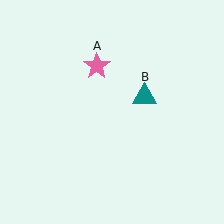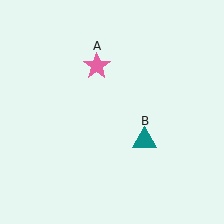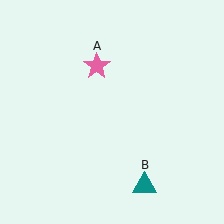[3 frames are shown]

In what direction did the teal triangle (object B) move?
The teal triangle (object B) moved down.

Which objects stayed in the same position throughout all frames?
Pink star (object A) remained stationary.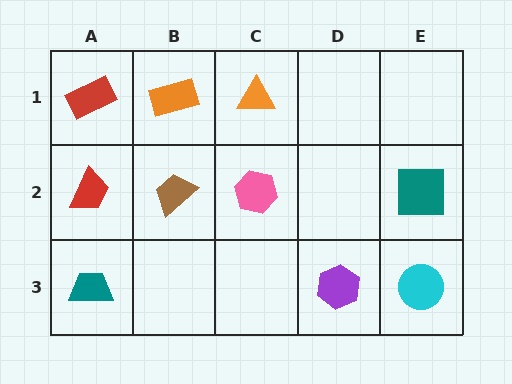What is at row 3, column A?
A teal trapezoid.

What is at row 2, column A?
A red trapezoid.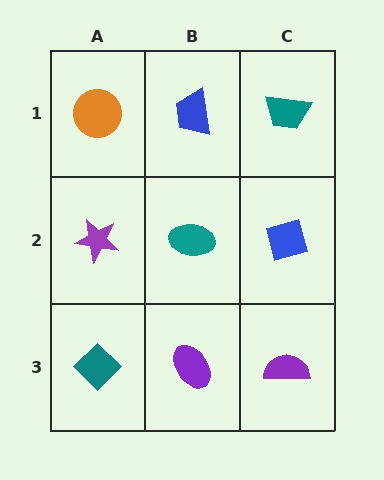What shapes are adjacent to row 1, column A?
A purple star (row 2, column A), a blue trapezoid (row 1, column B).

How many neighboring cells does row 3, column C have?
2.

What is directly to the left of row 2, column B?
A purple star.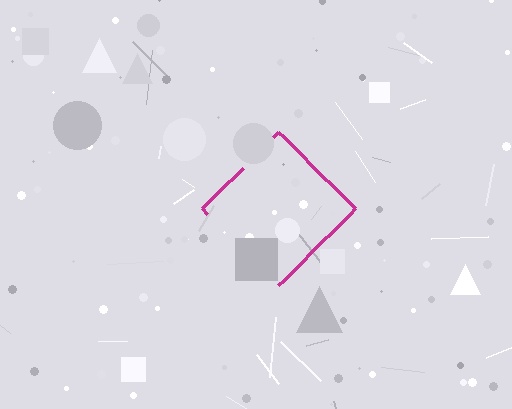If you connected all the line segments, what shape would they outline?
They would outline a diamond.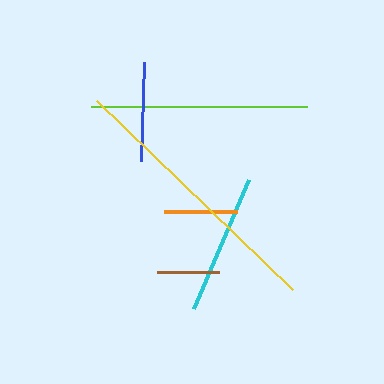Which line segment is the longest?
The yellow line is the longest at approximately 272 pixels.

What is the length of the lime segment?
The lime segment is approximately 216 pixels long.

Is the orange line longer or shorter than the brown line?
The orange line is longer than the brown line.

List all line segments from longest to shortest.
From longest to shortest: yellow, lime, cyan, blue, orange, brown.